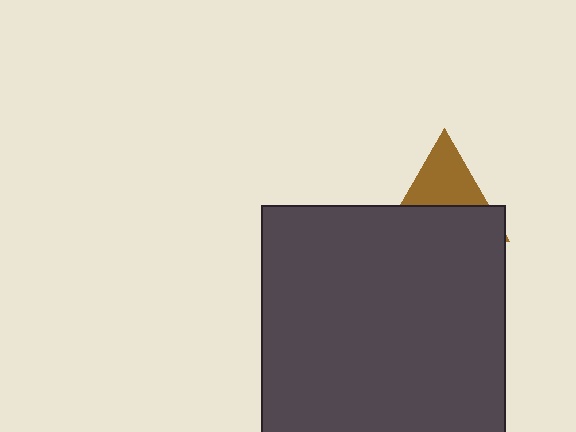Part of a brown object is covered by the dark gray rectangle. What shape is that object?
It is a triangle.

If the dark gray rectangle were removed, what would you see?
You would see the complete brown triangle.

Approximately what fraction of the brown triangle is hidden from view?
Roughly 53% of the brown triangle is hidden behind the dark gray rectangle.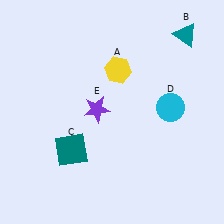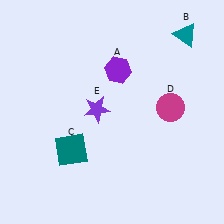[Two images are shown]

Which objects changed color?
A changed from yellow to purple. D changed from cyan to magenta.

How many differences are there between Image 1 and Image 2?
There are 2 differences between the two images.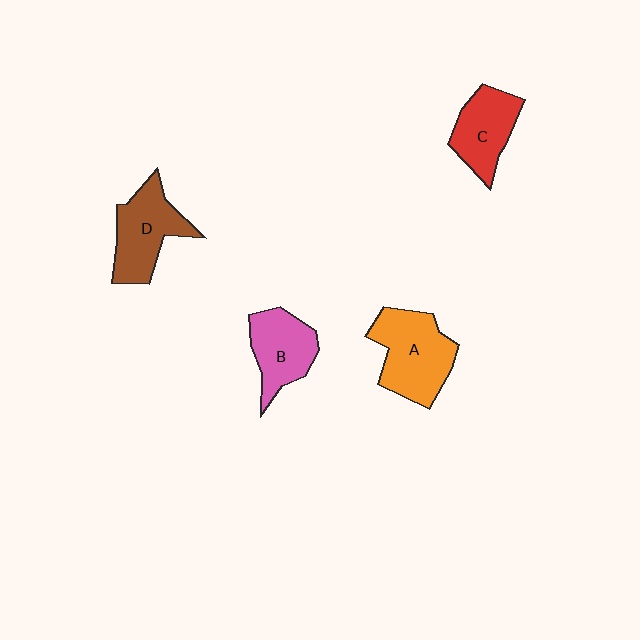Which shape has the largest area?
Shape A (orange).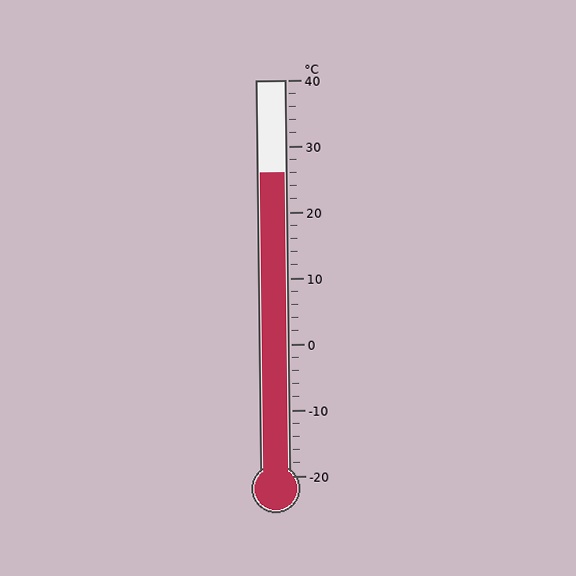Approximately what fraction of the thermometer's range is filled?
The thermometer is filled to approximately 75% of its range.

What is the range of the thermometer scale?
The thermometer scale ranges from -20°C to 40°C.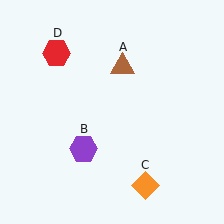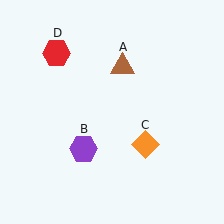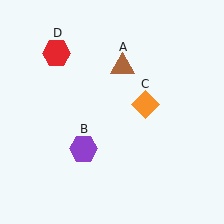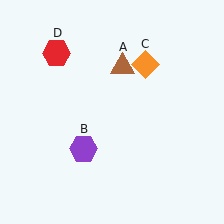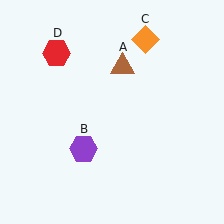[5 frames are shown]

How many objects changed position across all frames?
1 object changed position: orange diamond (object C).